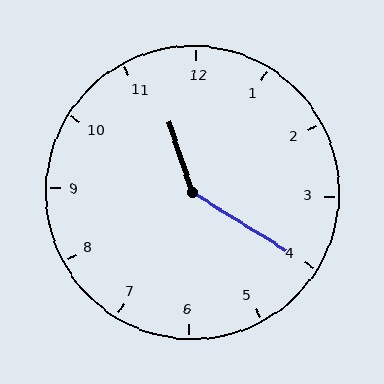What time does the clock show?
11:20.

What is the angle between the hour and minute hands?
Approximately 140 degrees.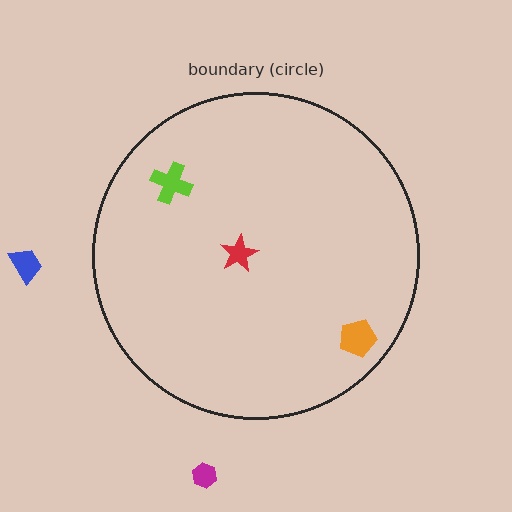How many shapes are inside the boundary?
3 inside, 2 outside.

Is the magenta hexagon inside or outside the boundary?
Outside.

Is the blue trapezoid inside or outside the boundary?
Outside.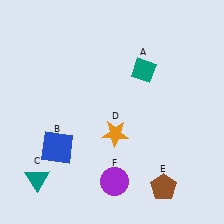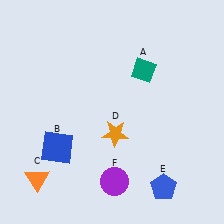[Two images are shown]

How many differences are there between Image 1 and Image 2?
There are 2 differences between the two images.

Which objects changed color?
C changed from teal to orange. E changed from brown to blue.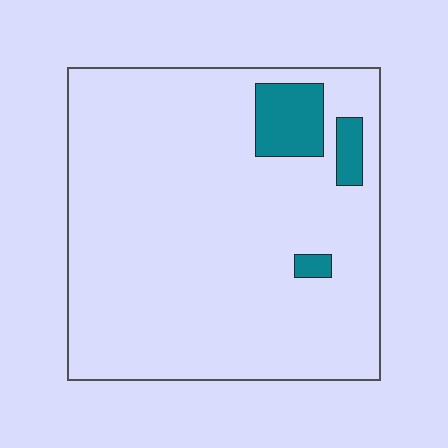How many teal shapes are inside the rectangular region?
3.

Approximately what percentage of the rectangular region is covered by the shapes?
Approximately 10%.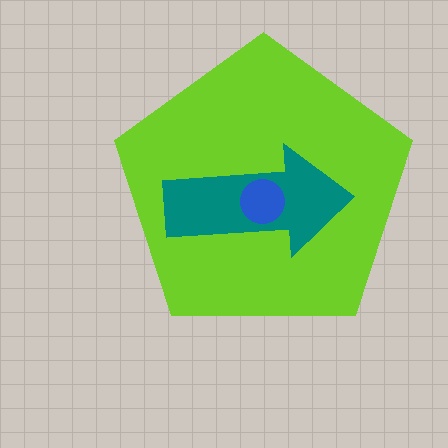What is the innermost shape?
The blue circle.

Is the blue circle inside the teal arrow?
Yes.